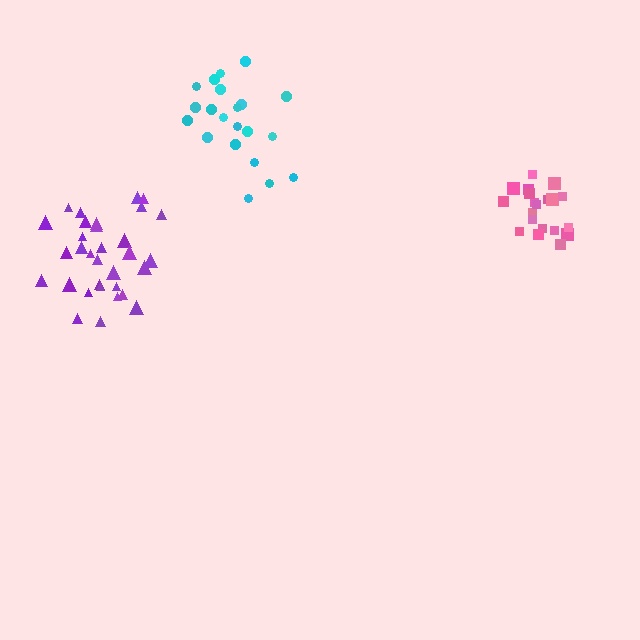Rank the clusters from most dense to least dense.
pink, purple, cyan.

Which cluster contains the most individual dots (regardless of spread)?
Purple (32).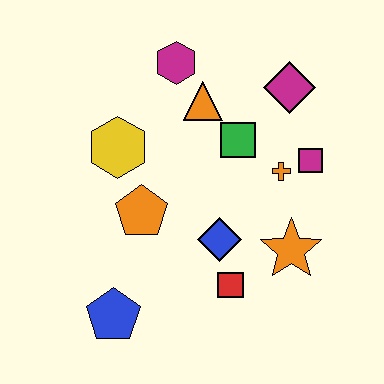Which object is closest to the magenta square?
The orange cross is closest to the magenta square.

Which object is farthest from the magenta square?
The blue pentagon is farthest from the magenta square.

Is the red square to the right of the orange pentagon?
Yes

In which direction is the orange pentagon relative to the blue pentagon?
The orange pentagon is above the blue pentagon.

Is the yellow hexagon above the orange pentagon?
Yes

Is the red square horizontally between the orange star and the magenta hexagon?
Yes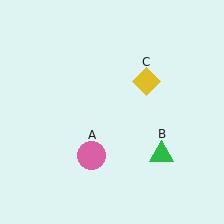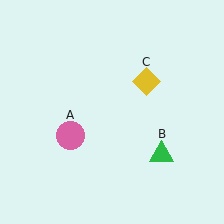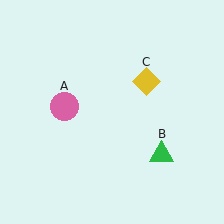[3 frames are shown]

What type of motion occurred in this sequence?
The pink circle (object A) rotated clockwise around the center of the scene.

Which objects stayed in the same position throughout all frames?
Green triangle (object B) and yellow diamond (object C) remained stationary.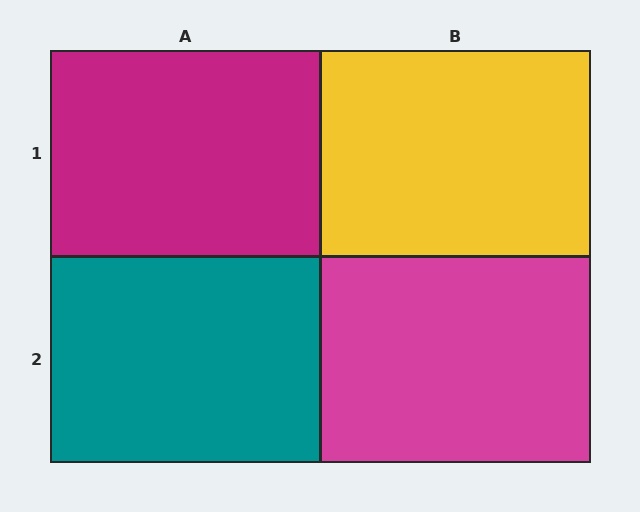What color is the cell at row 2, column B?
Magenta.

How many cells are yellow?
1 cell is yellow.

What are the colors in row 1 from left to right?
Magenta, yellow.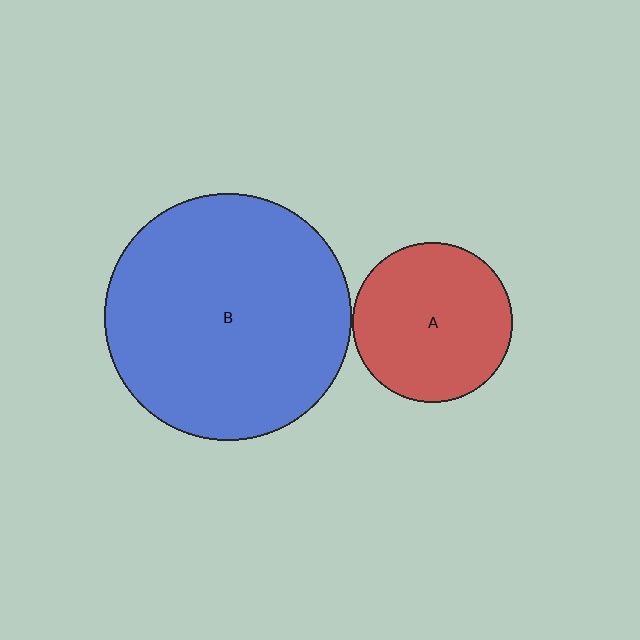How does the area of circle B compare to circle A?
Approximately 2.4 times.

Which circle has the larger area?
Circle B (blue).